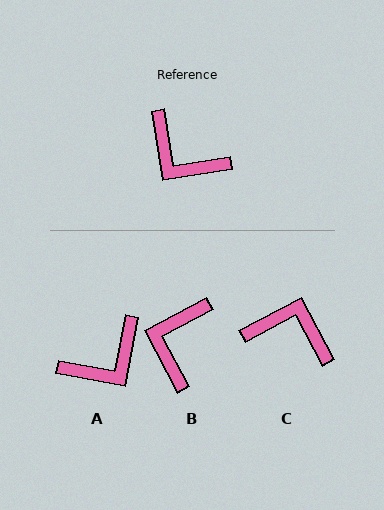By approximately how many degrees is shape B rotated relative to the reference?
Approximately 72 degrees clockwise.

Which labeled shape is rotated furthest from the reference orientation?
C, about 161 degrees away.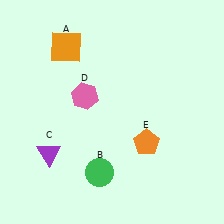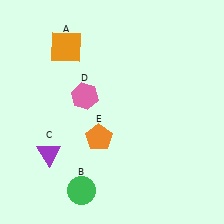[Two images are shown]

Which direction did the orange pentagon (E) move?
The orange pentagon (E) moved left.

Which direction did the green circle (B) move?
The green circle (B) moved left.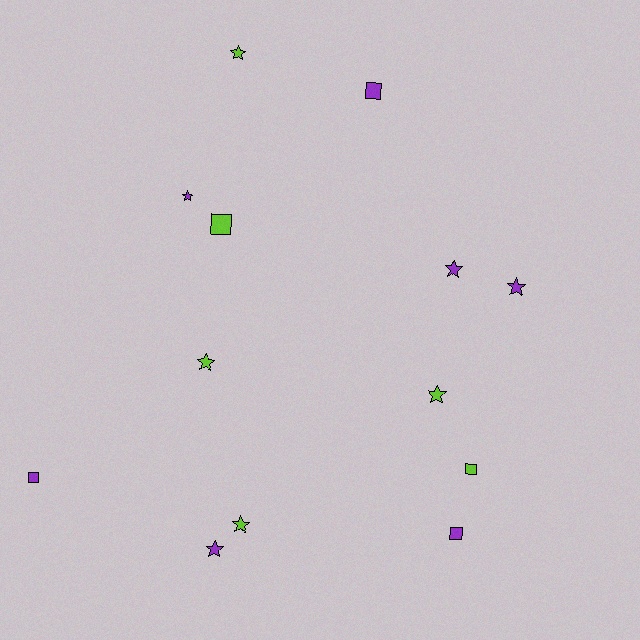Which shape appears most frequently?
Star, with 8 objects.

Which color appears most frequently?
Purple, with 7 objects.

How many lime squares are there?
There are 2 lime squares.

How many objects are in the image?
There are 13 objects.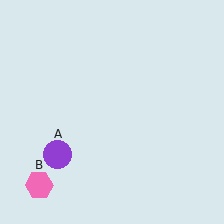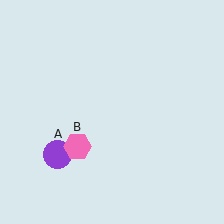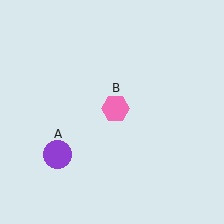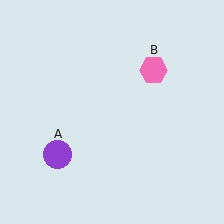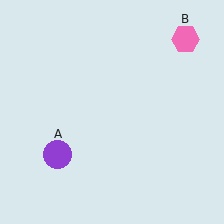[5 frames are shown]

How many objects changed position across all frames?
1 object changed position: pink hexagon (object B).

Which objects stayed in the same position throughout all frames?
Purple circle (object A) remained stationary.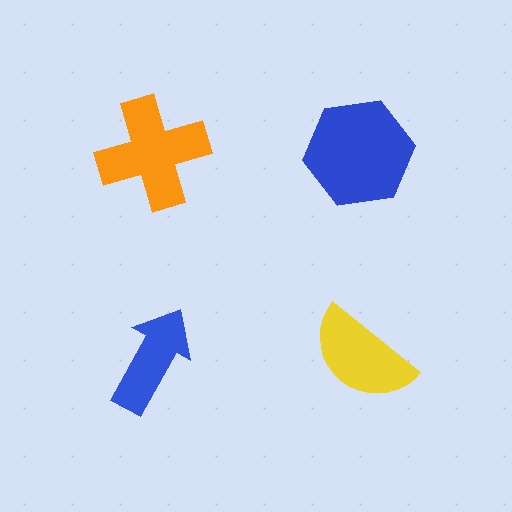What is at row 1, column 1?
An orange cross.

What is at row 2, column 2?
A yellow semicircle.